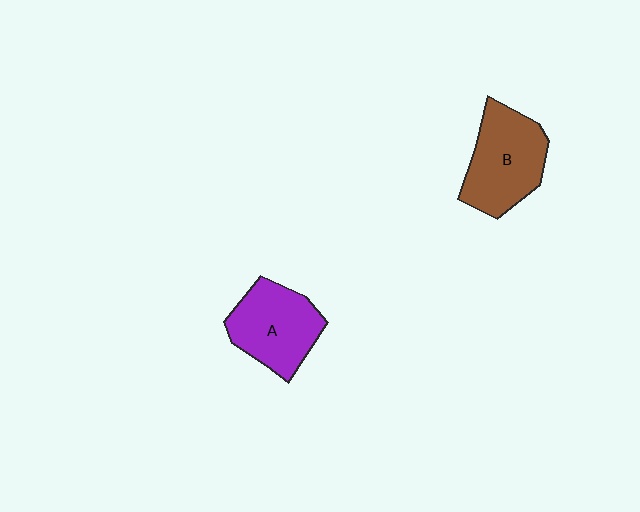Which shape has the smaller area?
Shape A (purple).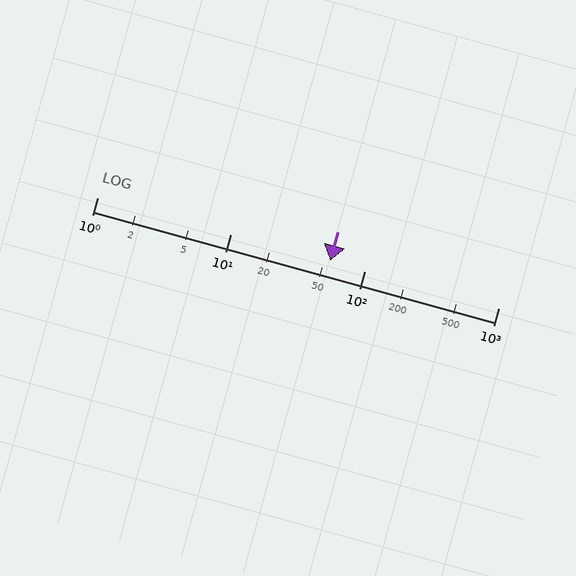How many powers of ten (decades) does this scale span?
The scale spans 3 decades, from 1 to 1000.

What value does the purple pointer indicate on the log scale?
The pointer indicates approximately 55.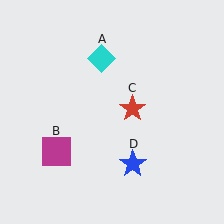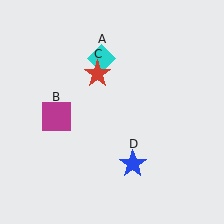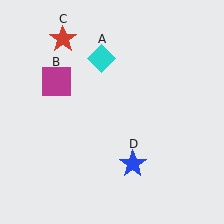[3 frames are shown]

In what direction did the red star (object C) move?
The red star (object C) moved up and to the left.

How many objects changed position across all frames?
2 objects changed position: magenta square (object B), red star (object C).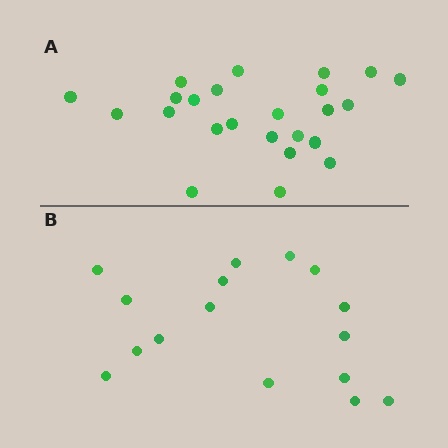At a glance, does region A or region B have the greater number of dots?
Region A (the top region) has more dots.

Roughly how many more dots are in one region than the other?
Region A has roughly 8 or so more dots than region B.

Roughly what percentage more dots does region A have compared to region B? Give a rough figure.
About 50% more.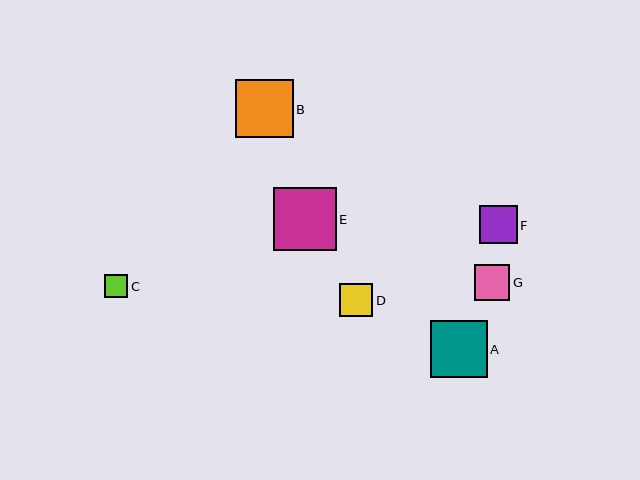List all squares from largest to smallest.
From largest to smallest: E, B, A, F, G, D, C.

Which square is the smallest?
Square C is the smallest with a size of approximately 23 pixels.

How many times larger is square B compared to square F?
Square B is approximately 1.5 times the size of square F.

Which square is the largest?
Square E is the largest with a size of approximately 62 pixels.